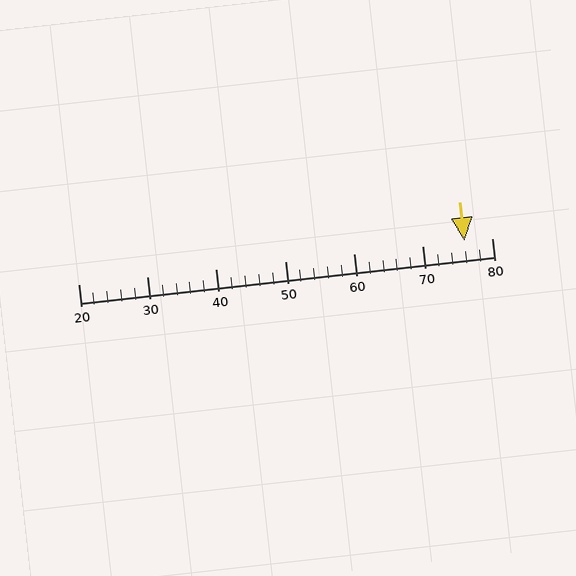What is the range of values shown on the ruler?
The ruler shows values from 20 to 80.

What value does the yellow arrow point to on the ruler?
The yellow arrow points to approximately 76.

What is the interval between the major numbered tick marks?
The major tick marks are spaced 10 units apart.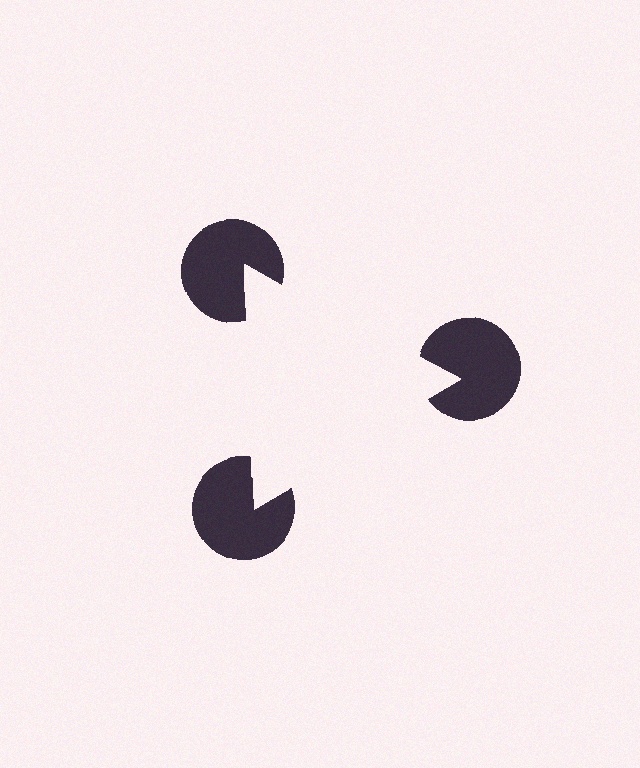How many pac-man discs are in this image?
There are 3 — one at each vertex of the illusory triangle.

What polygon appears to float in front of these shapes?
An illusory triangle — its edges are inferred from the aligned wedge cuts in the pac-man discs, not physically drawn.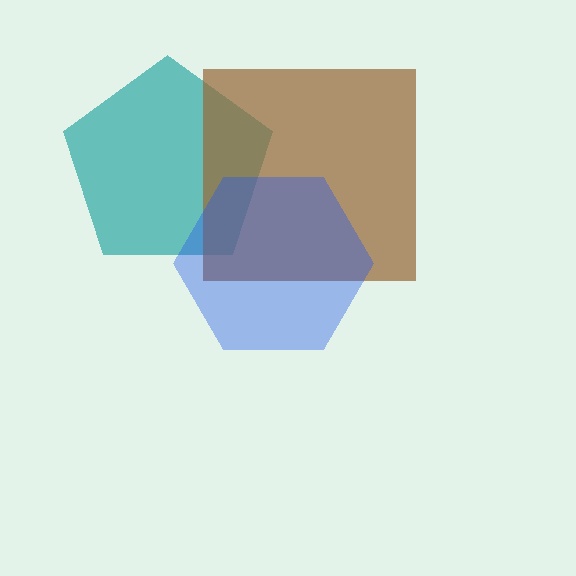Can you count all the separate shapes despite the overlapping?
Yes, there are 3 separate shapes.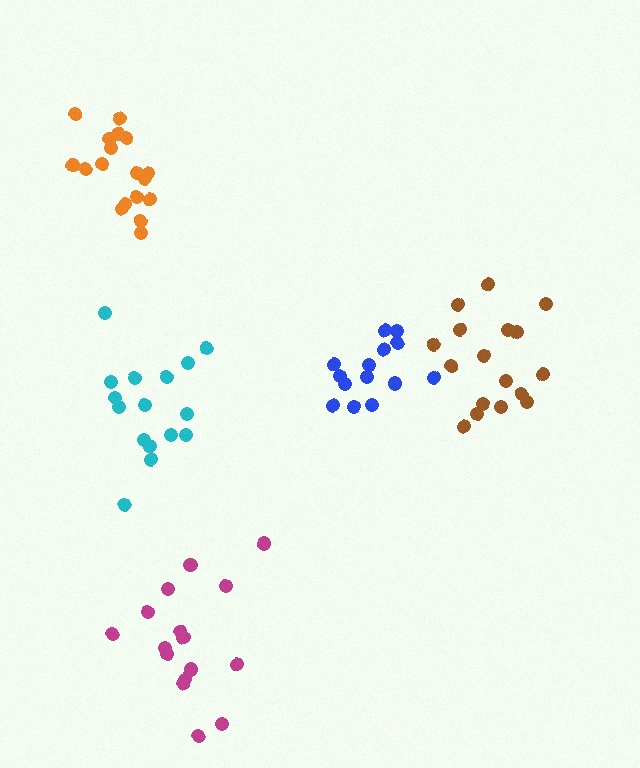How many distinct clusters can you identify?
There are 5 distinct clusters.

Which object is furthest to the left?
The orange cluster is leftmost.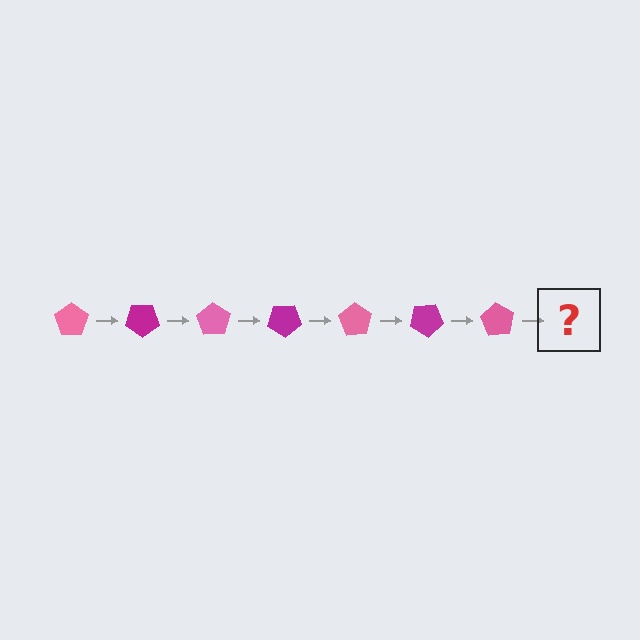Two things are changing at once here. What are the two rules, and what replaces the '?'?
The two rules are that it rotates 35 degrees each step and the color cycles through pink and magenta. The '?' should be a magenta pentagon, rotated 245 degrees from the start.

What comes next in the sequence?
The next element should be a magenta pentagon, rotated 245 degrees from the start.